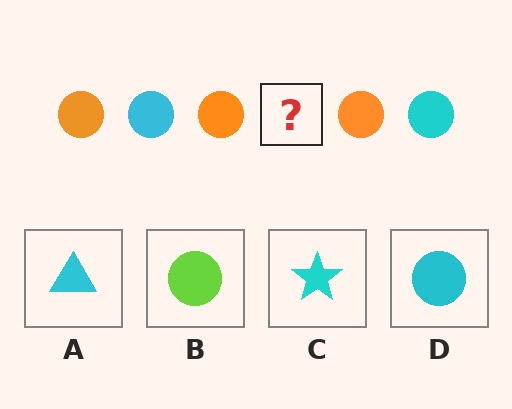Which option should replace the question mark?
Option D.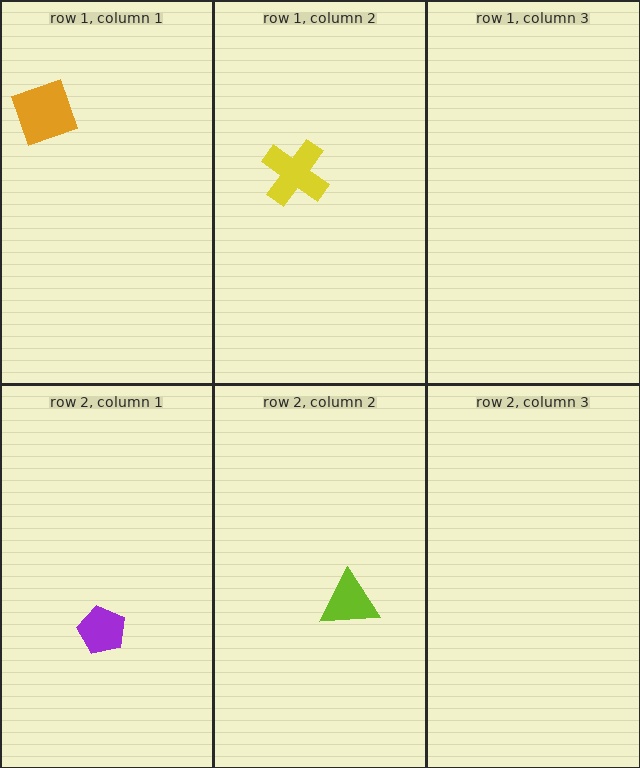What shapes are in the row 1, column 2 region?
The yellow cross.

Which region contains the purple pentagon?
The row 2, column 1 region.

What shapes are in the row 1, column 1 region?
The orange square.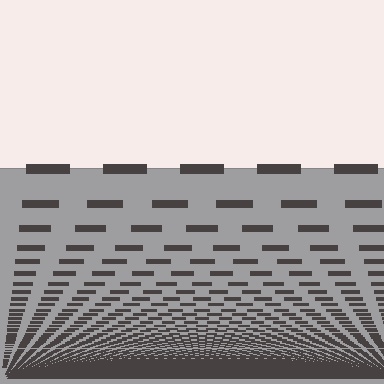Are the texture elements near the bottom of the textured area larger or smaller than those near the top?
Smaller. The gradient is inverted — elements near the bottom are smaller and denser.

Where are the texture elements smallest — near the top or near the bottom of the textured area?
Near the bottom.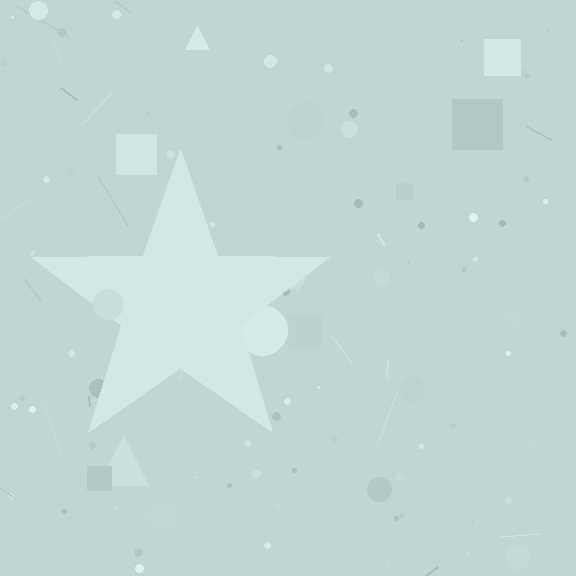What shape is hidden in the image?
A star is hidden in the image.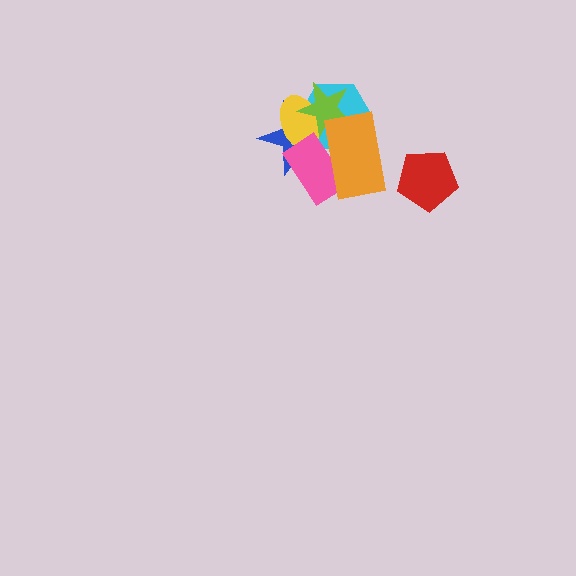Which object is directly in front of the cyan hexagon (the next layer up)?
The blue star is directly in front of the cyan hexagon.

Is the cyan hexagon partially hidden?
Yes, it is partially covered by another shape.